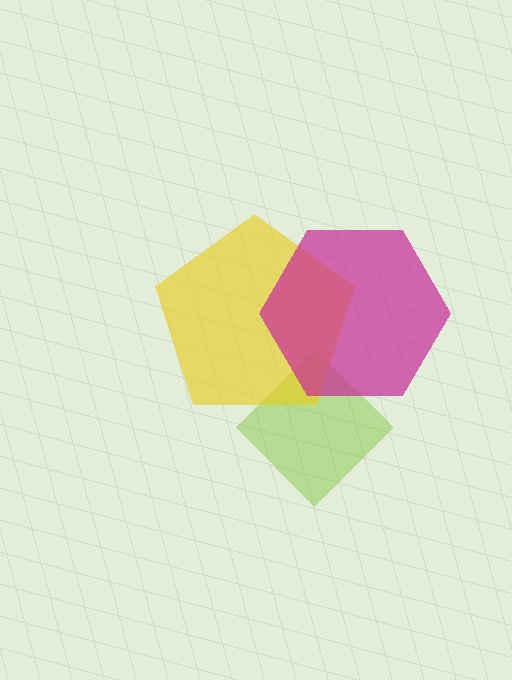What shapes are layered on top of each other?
The layered shapes are: a lime diamond, a yellow pentagon, a magenta hexagon.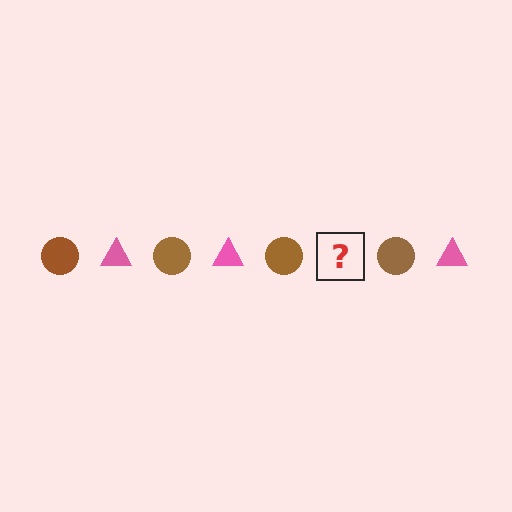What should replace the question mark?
The question mark should be replaced with a pink triangle.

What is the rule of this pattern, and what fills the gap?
The rule is that the pattern alternates between brown circle and pink triangle. The gap should be filled with a pink triangle.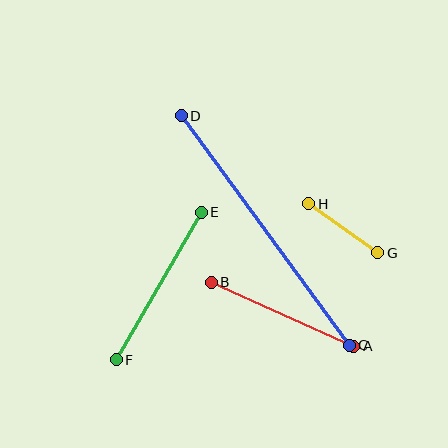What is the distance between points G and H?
The distance is approximately 85 pixels.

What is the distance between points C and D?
The distance is approximately 284 pixels.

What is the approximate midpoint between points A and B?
The midpoint is at approximately (282, 314) pixels.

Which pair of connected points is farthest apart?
Points C and D are farthest apart.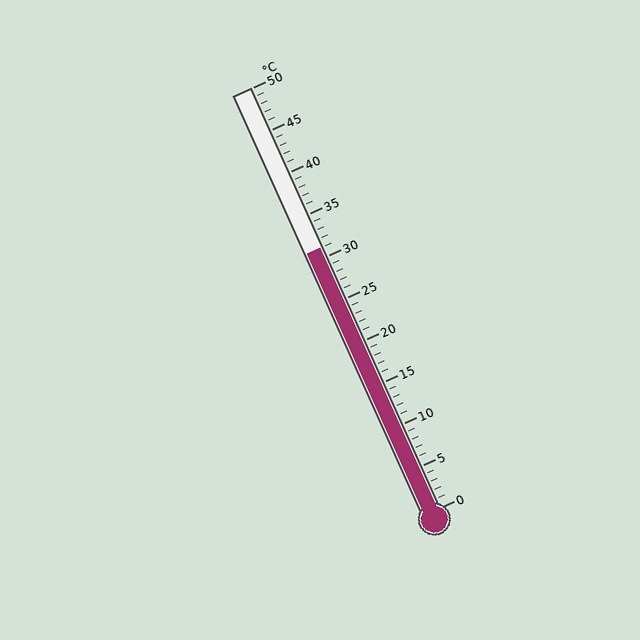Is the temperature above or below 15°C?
The temperature is above 15°C.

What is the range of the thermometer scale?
The thermometer scale ranges from 0°C to 50°C.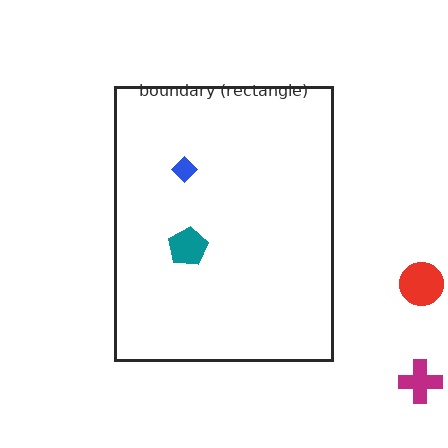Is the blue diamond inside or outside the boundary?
Inside.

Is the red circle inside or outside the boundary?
Outside.